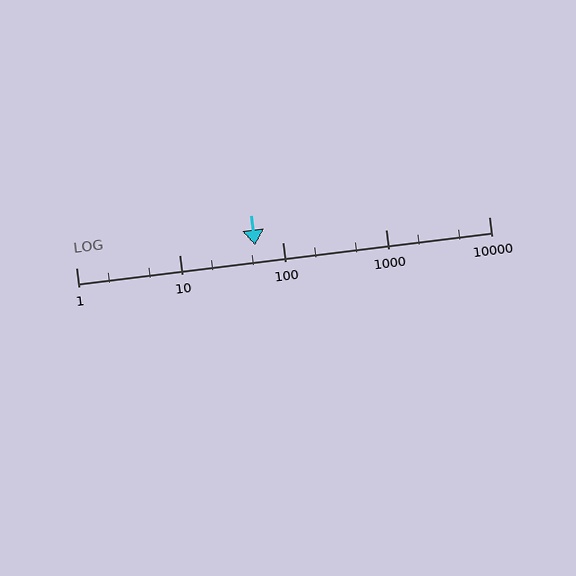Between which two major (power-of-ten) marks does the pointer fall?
The pointer is between 10 and 100.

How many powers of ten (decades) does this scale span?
The scale spans 4 decades, from 1 to 10000.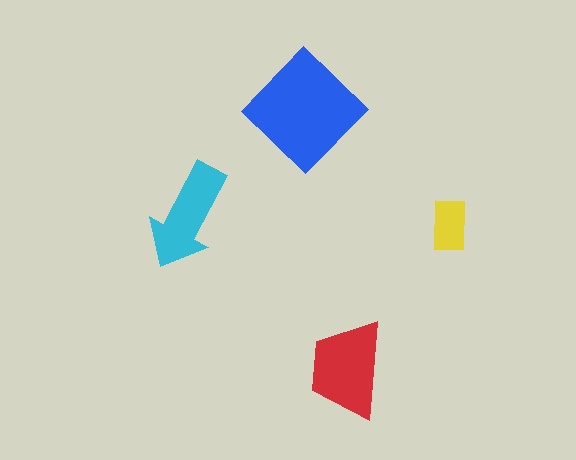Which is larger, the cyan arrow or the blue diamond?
The blue diamond.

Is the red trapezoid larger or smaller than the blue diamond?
Smaller.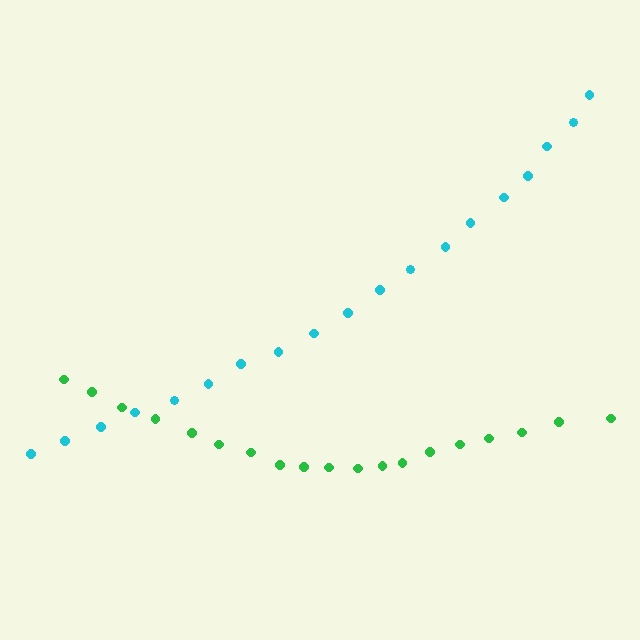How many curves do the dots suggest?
There are 2 distinct paths.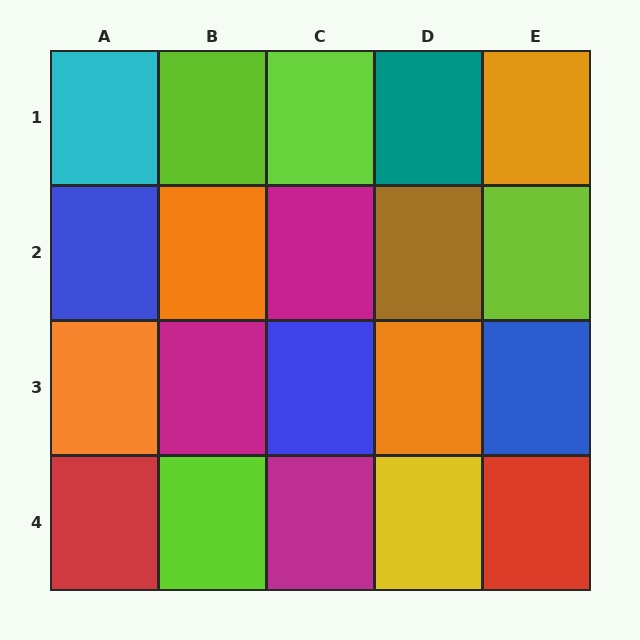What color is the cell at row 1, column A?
Cyan.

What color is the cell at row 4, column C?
Magenta.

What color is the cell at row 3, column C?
Blue.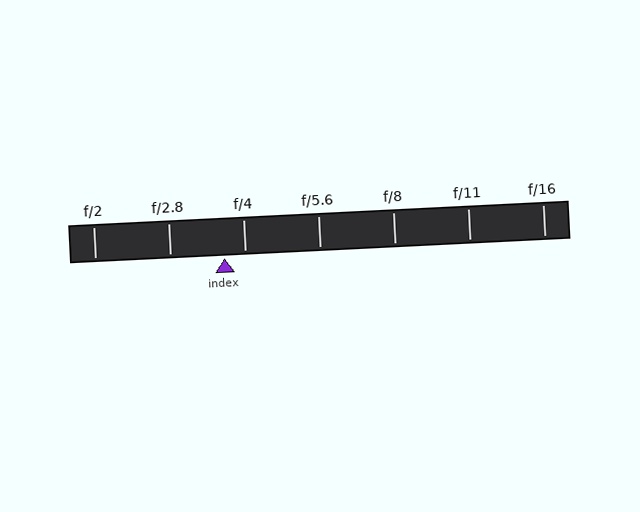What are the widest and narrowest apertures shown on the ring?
The widest aperture shown is f/2 and the narrowest is f/16.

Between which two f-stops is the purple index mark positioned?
The index mark is between f/2.8 and f/4.